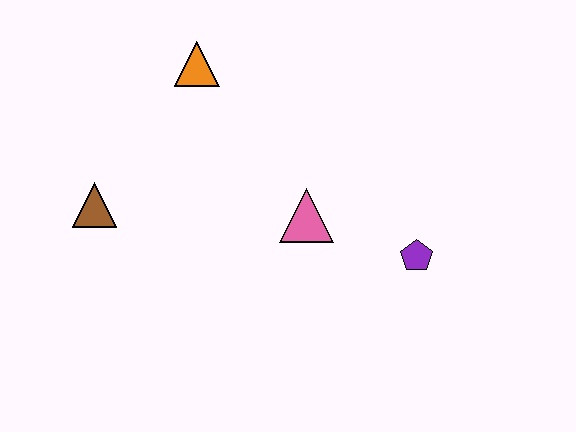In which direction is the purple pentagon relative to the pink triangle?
The purple pentagon is to the right of the pink triangle.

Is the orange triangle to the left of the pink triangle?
Yes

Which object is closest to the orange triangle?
The brown triangle is closest to the orange triangle.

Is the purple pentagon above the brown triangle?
No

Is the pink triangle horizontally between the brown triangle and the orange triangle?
No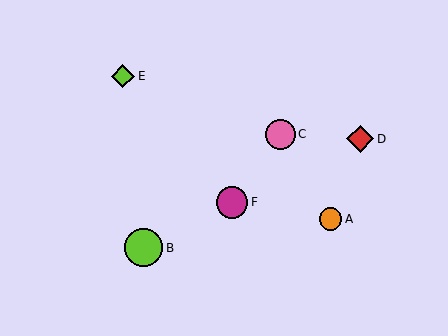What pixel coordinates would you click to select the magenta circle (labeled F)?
Click at (232, 202) to select the magenta circle F.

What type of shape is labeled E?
Shape E is a lime diamond.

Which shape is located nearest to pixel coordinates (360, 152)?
The red diamond (labeled D) at (360, 139) is nearest to that location.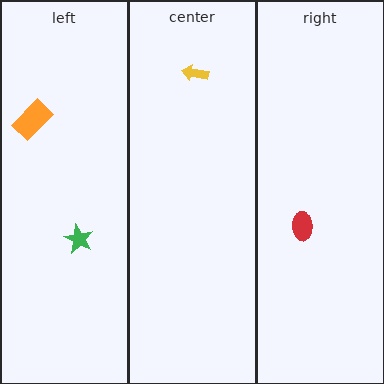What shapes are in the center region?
The yellow arrow.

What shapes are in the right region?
The red ellipse.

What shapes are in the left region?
The orange rectangle, the green star.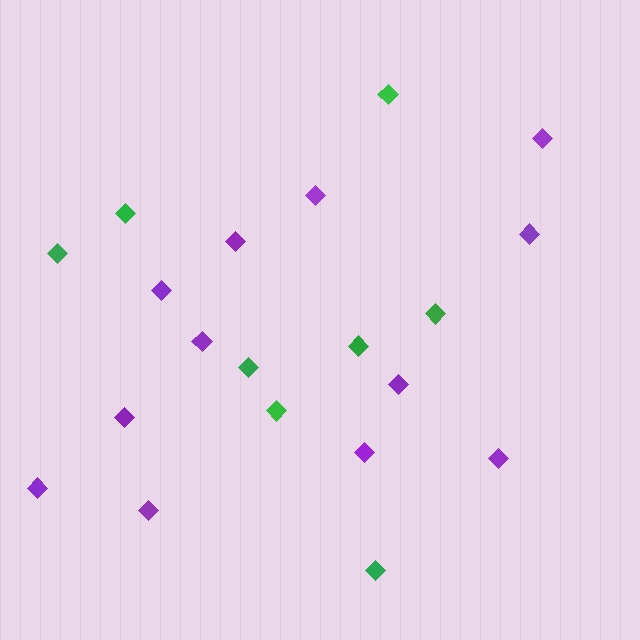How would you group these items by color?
There are 2 groups: one group of green diamonds (8) and one group of purple diamonds (12).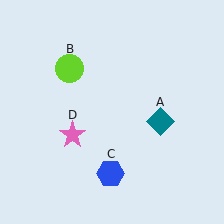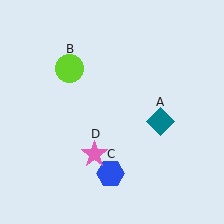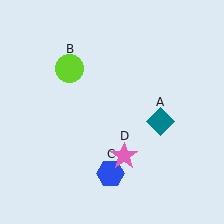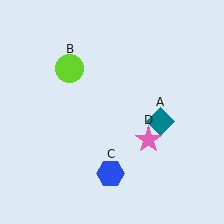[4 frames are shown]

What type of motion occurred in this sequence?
The pink star (object D) rotated counterclockwise around the center of the scene.